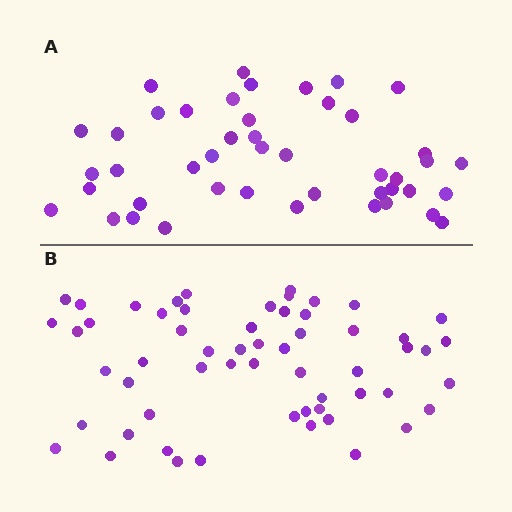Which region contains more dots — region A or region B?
Region B (the bottom region) has more dots.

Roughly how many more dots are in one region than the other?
Region B has approximately 15 more dots than region A.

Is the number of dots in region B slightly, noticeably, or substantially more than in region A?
Region B has noticeably more, but not dramatically so. The ratio is roughly 1.3 to 1.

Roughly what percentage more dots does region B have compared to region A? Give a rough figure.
About 30% more.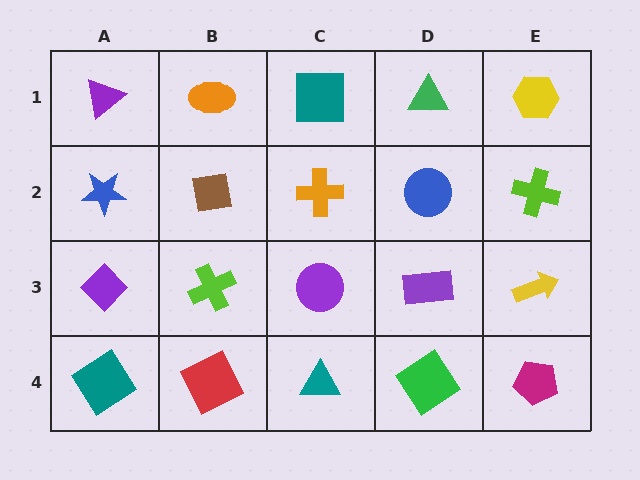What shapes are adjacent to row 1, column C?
An orange cross (row 2, column C), an orange ellipse (row 1, column B), a green triangle (row 1, column D).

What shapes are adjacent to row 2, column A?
A purple triangle (row 1, column A), a purple diamond (row 3, column A), a brown square (row 2, column B).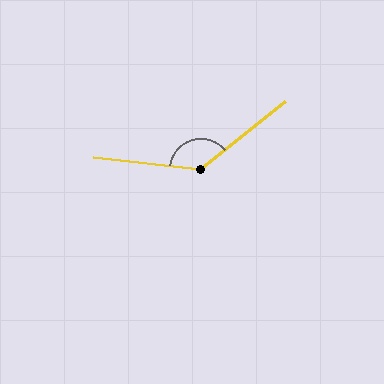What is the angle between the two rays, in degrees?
Approximately 135 degrees.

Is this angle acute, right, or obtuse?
It is obtuse.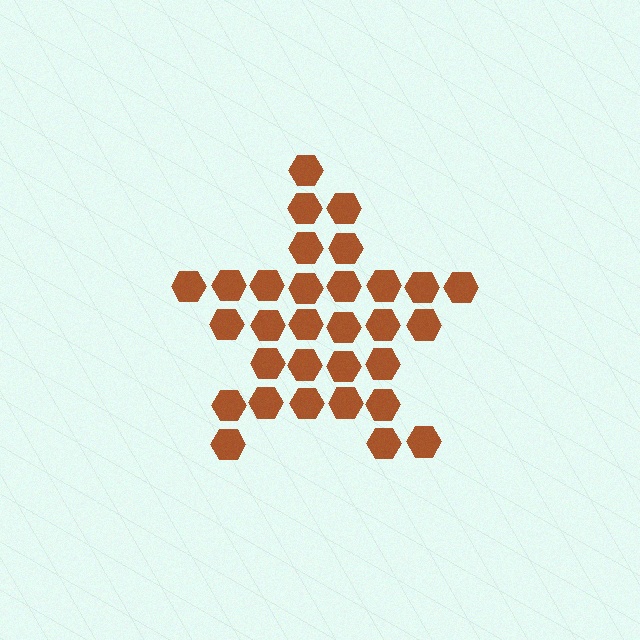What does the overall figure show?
The overall figure shows a star.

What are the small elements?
The small elements are hexagons.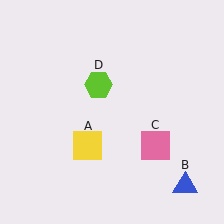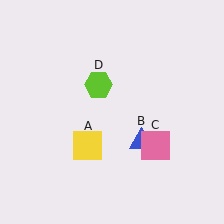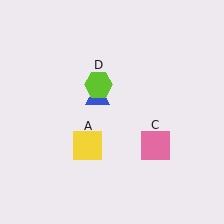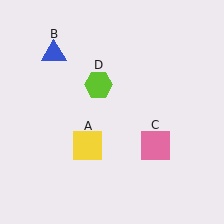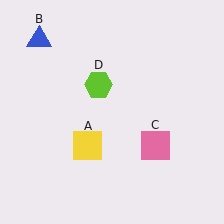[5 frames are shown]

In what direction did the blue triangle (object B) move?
The blue triangle (object B) moved up and to the left.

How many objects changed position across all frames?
1 object changed position: blue triangle (object B).